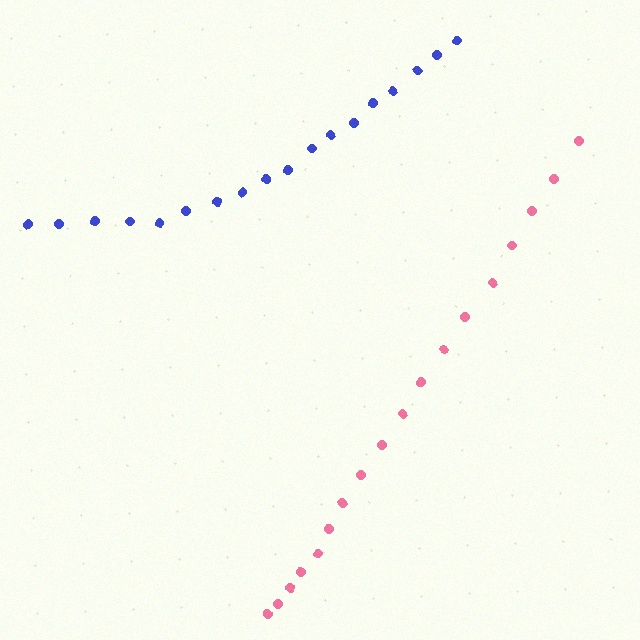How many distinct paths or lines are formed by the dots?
There are 2 distinct paths.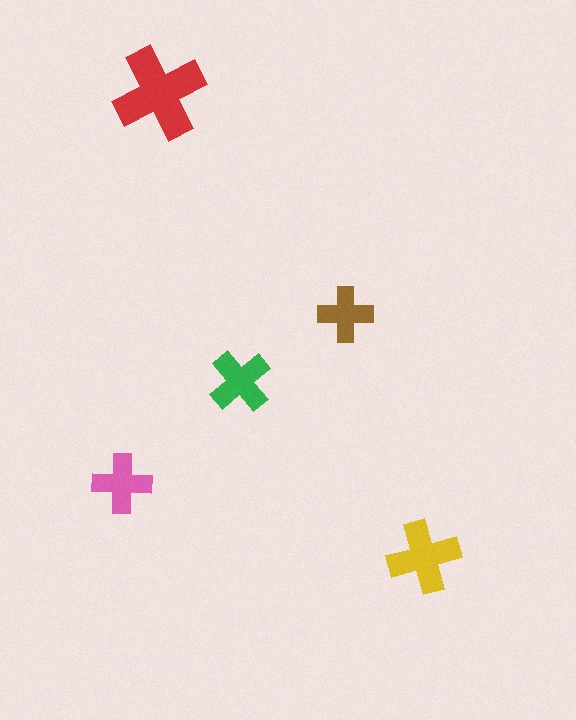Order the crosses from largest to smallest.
the red one, the yellow one, the green one, the pink one, the brown one.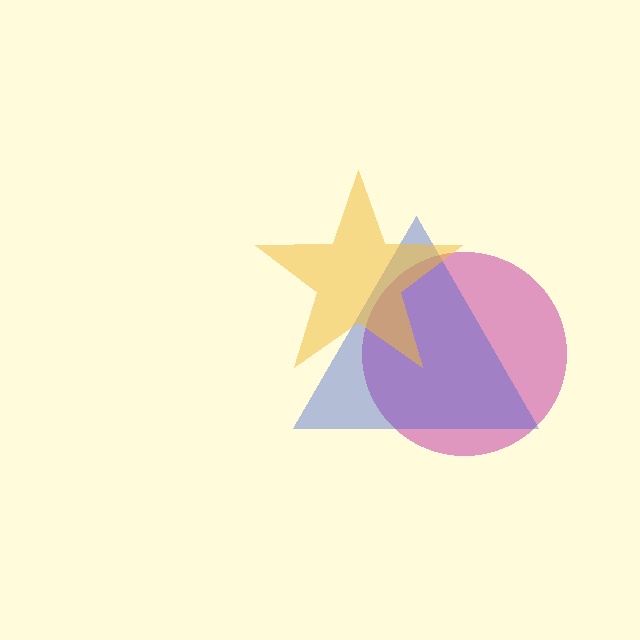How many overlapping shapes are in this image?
There are 3 overlapping shapes in the image.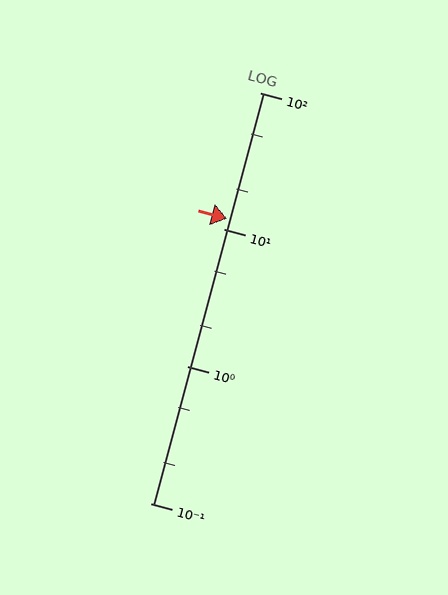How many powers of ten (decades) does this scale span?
The scale spans 3 decades, from 0.1 to 100.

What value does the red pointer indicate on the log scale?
The pointer indicates approximately 12.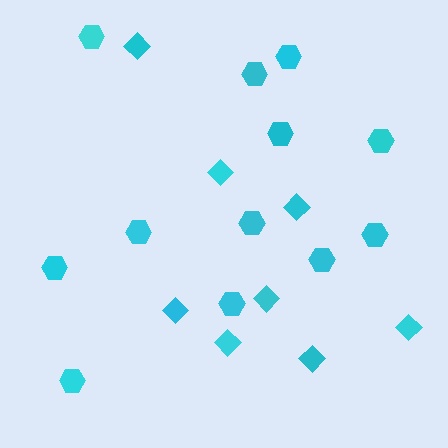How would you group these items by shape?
There are 2 groups: one group of hexagons (12) and one group of diamonds (8).